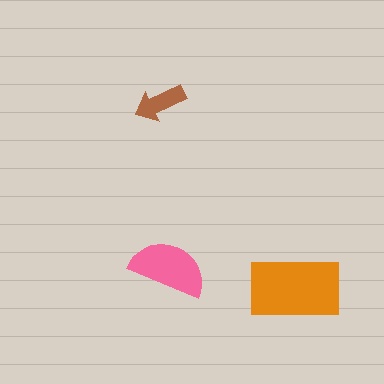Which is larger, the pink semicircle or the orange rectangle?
The orange rectangle.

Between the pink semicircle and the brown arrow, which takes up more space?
The pink semicircle.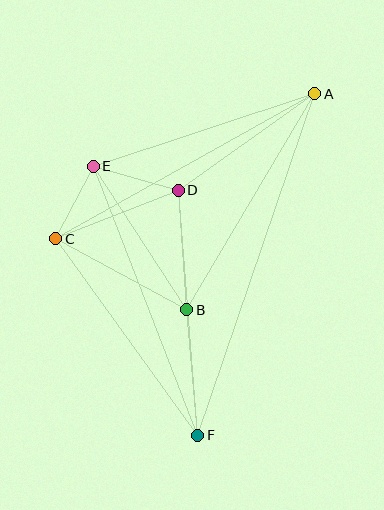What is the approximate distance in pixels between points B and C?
The distance between B and C is approximately 149 pixels.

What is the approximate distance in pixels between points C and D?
The distance between C and D is approximately 132 pixels.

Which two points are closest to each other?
Points C and E are closest to each other.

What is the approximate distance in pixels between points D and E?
The distance between D and E is approximately 88 pixels.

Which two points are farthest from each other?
Points A and F are farthest from each other.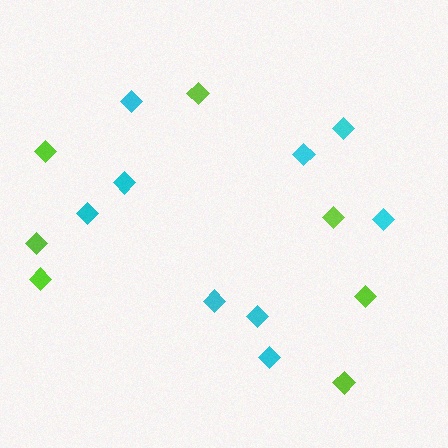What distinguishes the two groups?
There are 2 groups: one group of lime diamonds (7) and one group of cyan diamonds (9).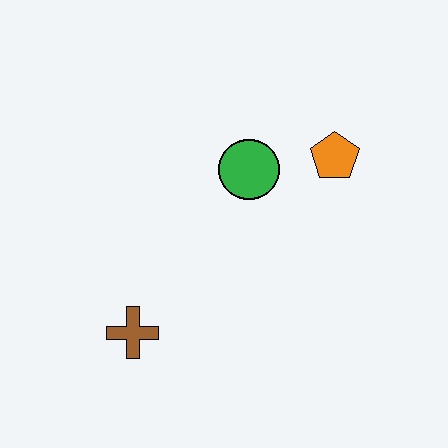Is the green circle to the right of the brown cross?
Yes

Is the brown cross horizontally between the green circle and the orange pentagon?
No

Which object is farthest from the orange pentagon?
The brown cross is farthest from the orange pentagon.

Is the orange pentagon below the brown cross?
No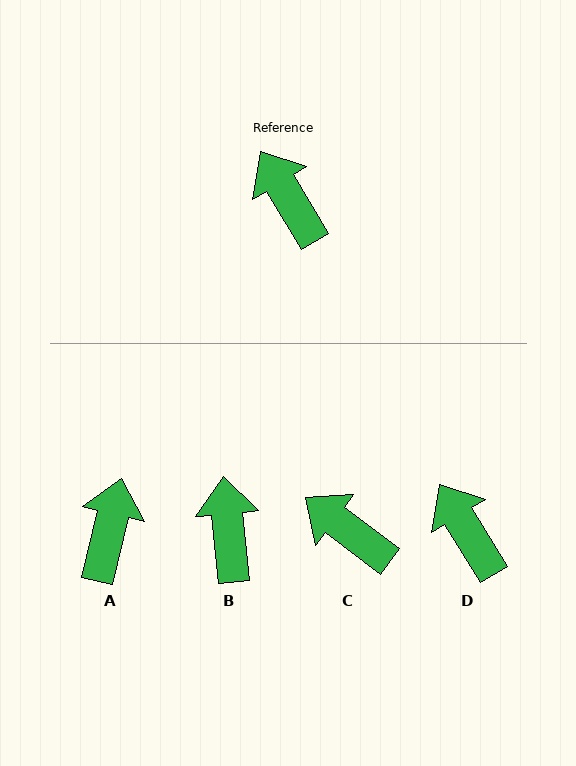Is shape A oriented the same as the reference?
No, it is off by about 44 degrees.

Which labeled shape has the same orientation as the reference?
D.